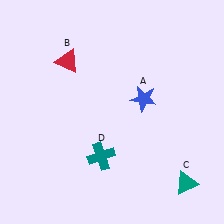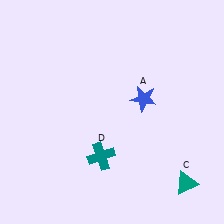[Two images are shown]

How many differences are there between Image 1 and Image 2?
There is 1 difference between the two images.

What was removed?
The red triangle (B) was removed in Image 2.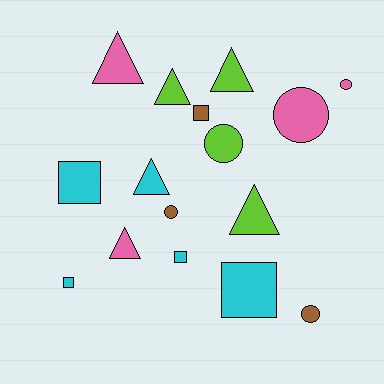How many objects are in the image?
There are 16 objects.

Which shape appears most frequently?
Triangle, with 6 objects.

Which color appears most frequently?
Cyan, with 5 objects.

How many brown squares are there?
There is 1 brown square.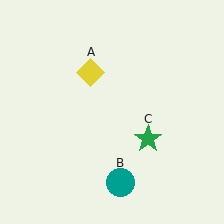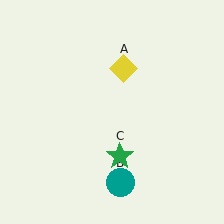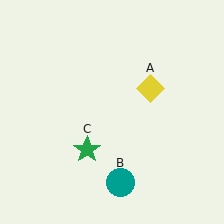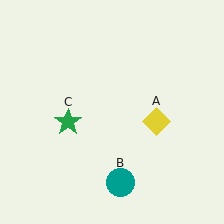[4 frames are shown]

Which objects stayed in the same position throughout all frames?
Teal circle (object B) remained stationary.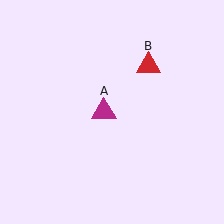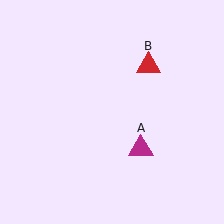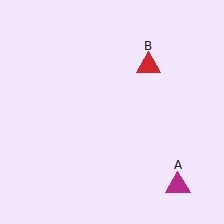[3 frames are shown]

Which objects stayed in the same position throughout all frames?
Red triangle (object B) remained stationary.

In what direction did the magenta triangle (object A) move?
The magenta triangle (object A) moved down and to the right.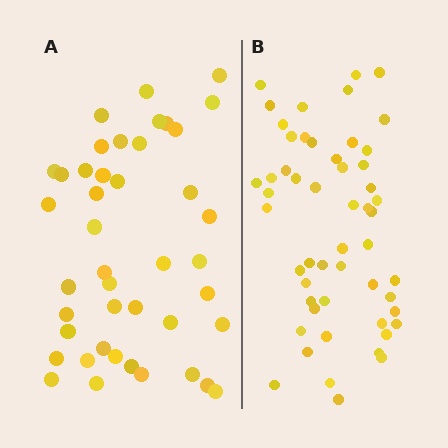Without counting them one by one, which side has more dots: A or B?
Region B (the right region) has more dots.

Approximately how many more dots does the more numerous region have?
Region B has roughly 10 or so more dots than region A.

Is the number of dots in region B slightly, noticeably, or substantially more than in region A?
Region B has only slightly more — the two regions are fairly close. The ratio is roughly 1.2 to 1.